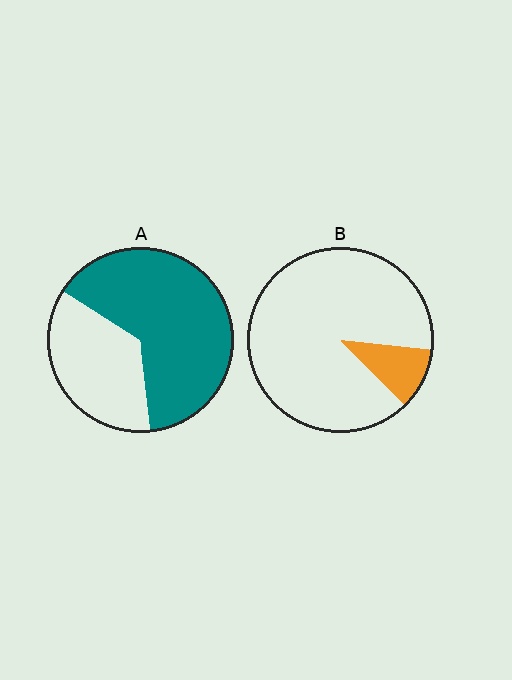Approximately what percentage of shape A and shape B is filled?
A is approximately 65% and B is approximately 10%.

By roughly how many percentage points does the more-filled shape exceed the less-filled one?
By roughly 55 percentage points (A over B).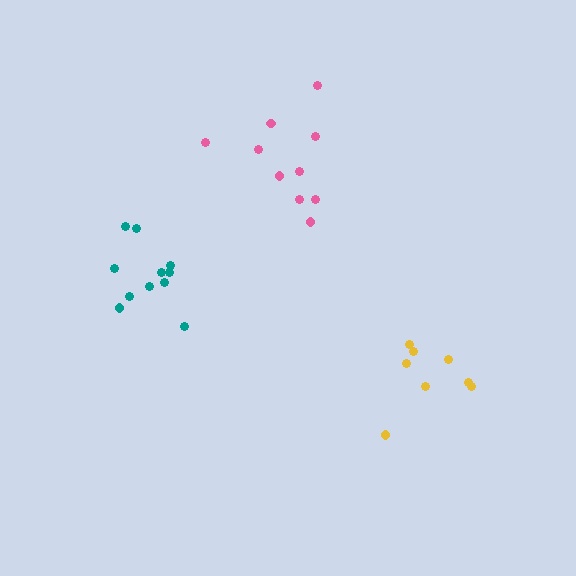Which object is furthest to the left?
The teal cluster is leftmost.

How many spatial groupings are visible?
There are 3 spatial groupings.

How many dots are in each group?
Group 1: 11 dots, Group 2: 8 dots, Group 3: 10 dots (29 total).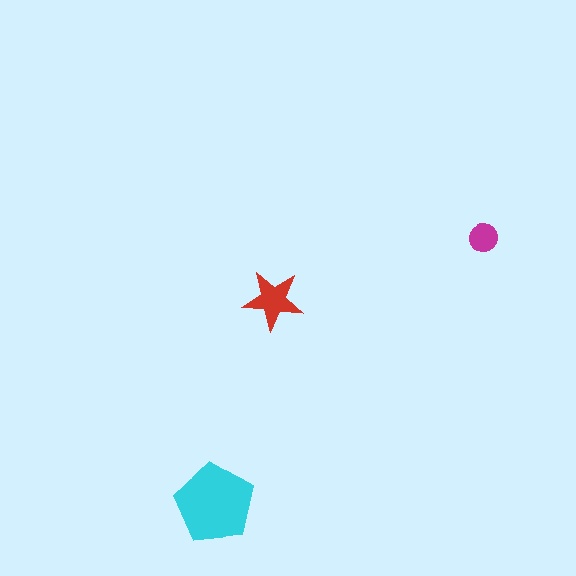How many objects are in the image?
There are 3 objects in the image.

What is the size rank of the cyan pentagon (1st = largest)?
1st.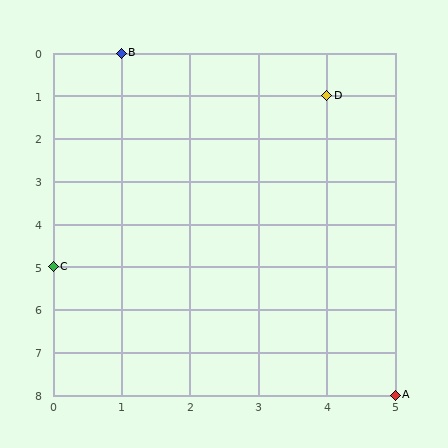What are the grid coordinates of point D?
Point D is at grid coordinates (4, 1).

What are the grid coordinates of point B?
Point B is at grid coordinates (1, 0).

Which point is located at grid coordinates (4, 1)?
Point D is at (4, 1).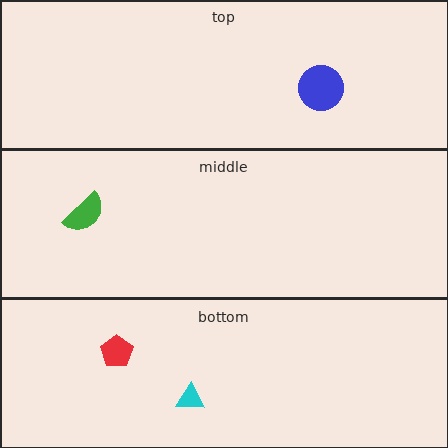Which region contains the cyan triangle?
The bottom region.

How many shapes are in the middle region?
1.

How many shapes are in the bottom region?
2.